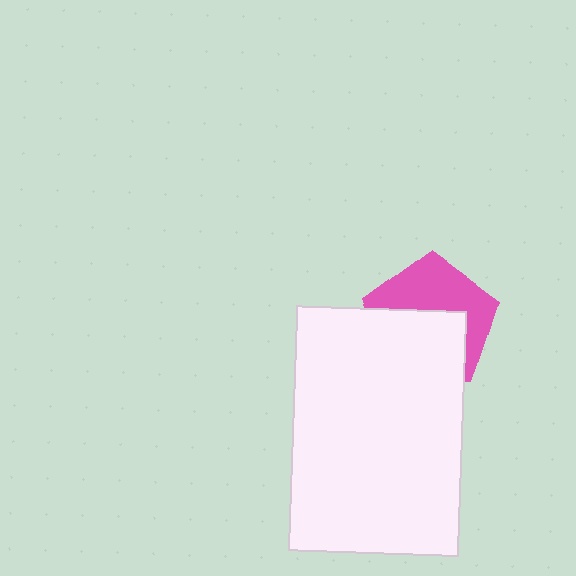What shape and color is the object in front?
The object in front is a white rectangle.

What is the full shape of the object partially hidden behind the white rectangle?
The partially hidden object is a pink pentagon.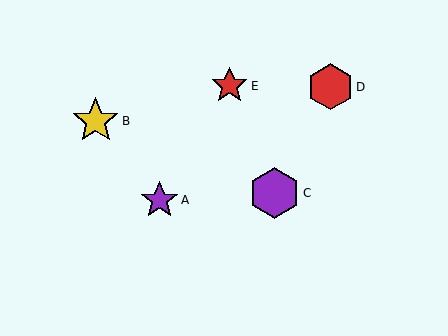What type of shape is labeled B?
Shape B is a yellow star.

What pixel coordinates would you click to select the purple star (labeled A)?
Click at (159, 200) to select the purple star A.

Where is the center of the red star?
The center of the red star is at (230, 86).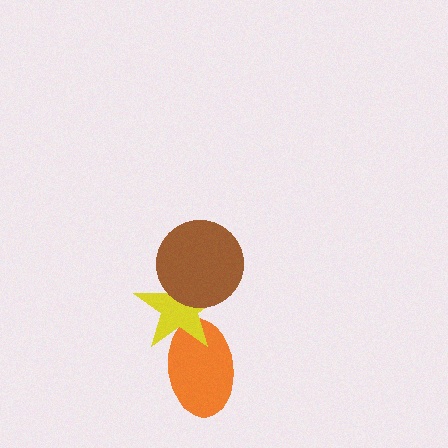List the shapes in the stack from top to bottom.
From top to bottom: the brown circle, the yellow star, the orange ellipse.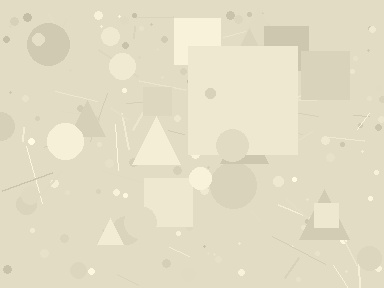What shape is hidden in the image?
A square is hidden in the image.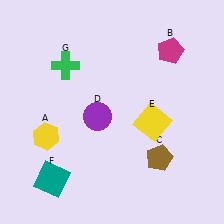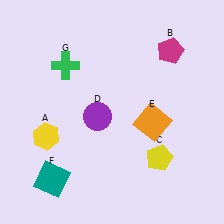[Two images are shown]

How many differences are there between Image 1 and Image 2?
There are 2 differences between the two images.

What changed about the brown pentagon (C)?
In Image 1, C is brown. In Image 2, it changed to yellow.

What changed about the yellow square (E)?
In Image 1, E is yellow. In Image 2, it changed to orange.